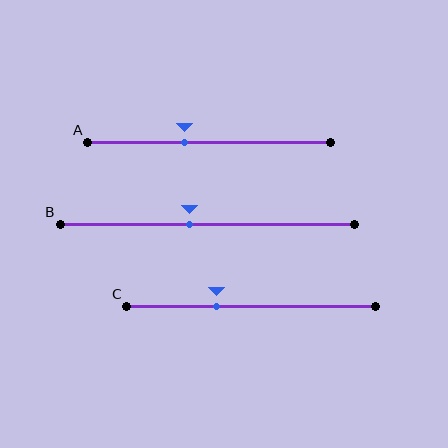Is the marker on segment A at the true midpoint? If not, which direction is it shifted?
No, the marker on segment A is shifted to the left by about 10% of the segment length.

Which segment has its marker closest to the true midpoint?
Segment B has its marker closest to the true midpoint.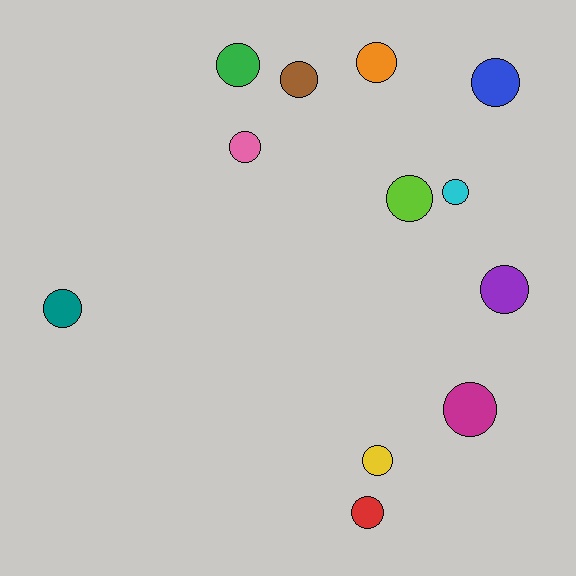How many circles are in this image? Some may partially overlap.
There are 12 circles.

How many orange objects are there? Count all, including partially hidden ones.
There is 1 orange object.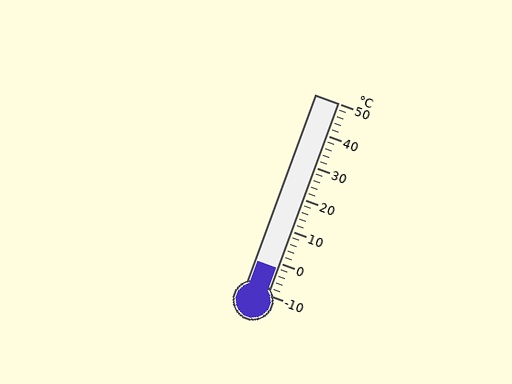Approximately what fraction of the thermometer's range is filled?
The thermometer is filled to approximately 15% of its range.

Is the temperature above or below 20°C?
The temperature is below 20°C.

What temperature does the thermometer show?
The thermometer shows approximately -2°C.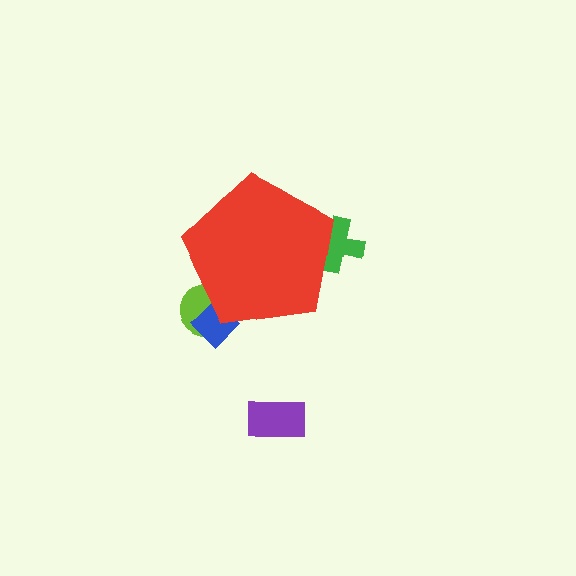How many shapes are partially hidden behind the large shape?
3 shapes are partially hidden.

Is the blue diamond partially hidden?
Yes, the blue diamond is partially hidden behind the red pentagon.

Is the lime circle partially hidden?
Yes, the lime circle is partially hidden behind the red pentagon.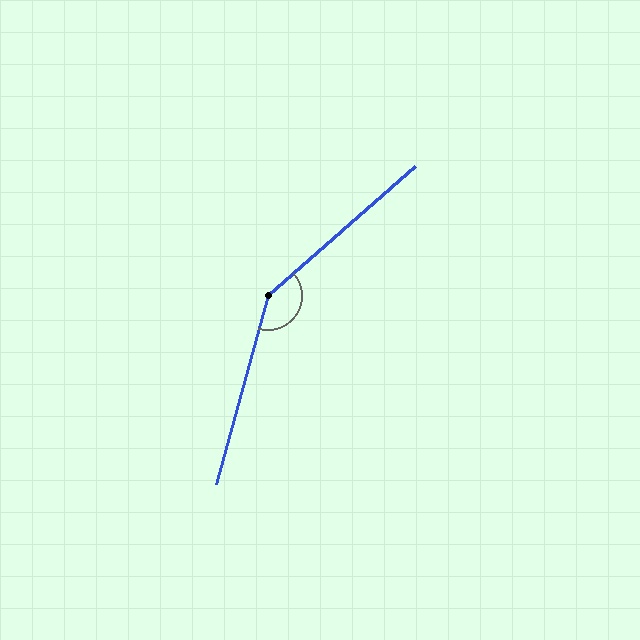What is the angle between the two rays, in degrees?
Approximately 147 degrees.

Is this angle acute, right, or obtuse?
It is obtuse.